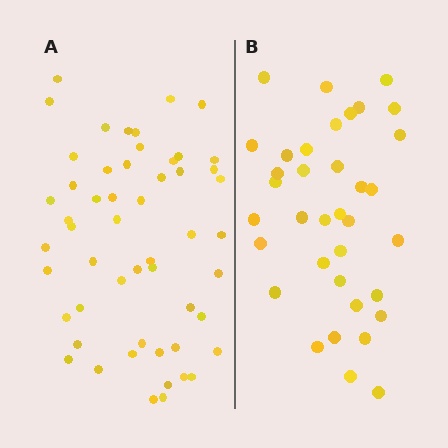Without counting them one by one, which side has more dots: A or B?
Region A (the left region) has more dots.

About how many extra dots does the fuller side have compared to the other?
Region A has approximately 15 more dots than region B.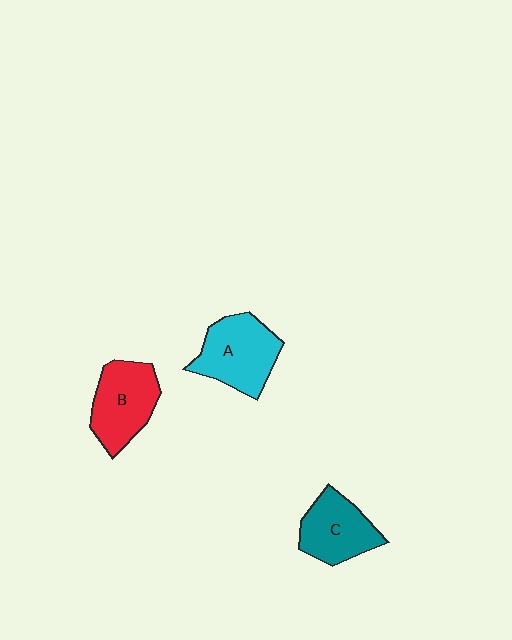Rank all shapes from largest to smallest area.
From largest to smallest: A (cyan), B (red), C (teal).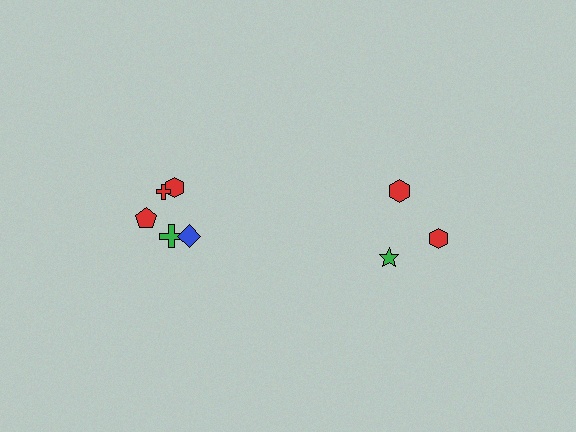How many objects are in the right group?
There are 3 objects.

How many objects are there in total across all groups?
There are 8 objects.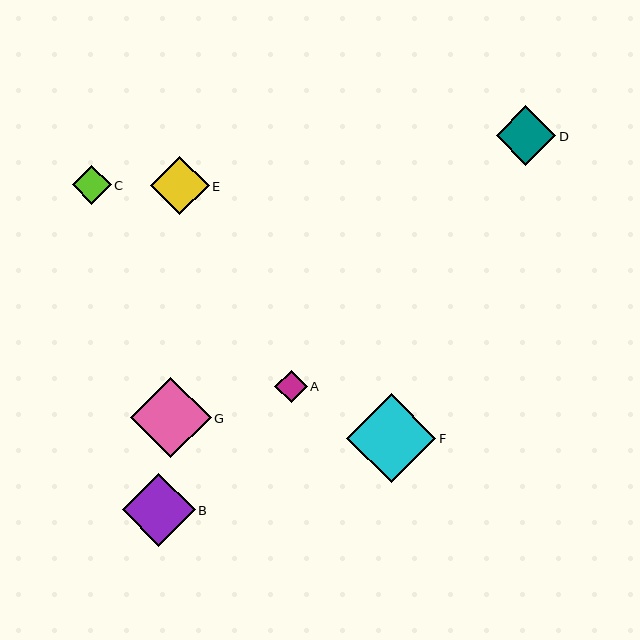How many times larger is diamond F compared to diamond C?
Diamond F is approximately 2.3 times the size of diamond C.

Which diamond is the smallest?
Diamond A is the smallest with a size of approximately 33 pixels.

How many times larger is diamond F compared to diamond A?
Diamond F is approximately 2.7 times the size of diamond A.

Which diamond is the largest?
Diamond F is the largest with a size of approximately 89 pixels.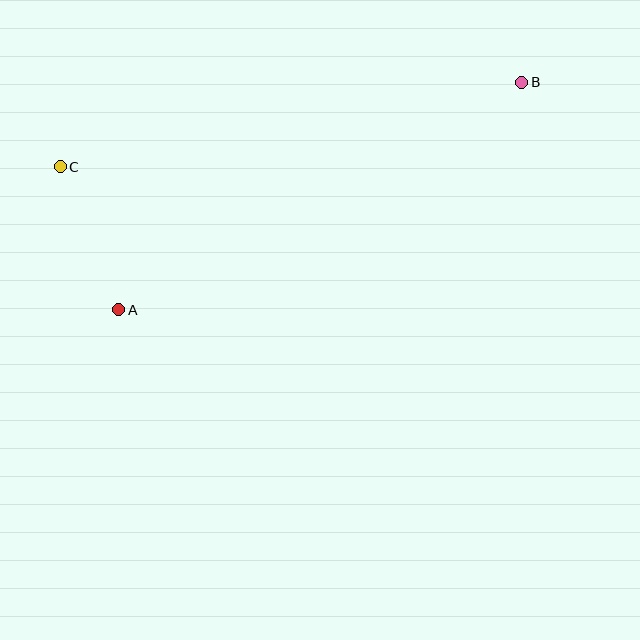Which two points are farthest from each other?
Points B and C are farthest from each other.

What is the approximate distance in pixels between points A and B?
The distance between A and B is approximately 463 pixels.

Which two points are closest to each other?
Points A and C are closest to each other.